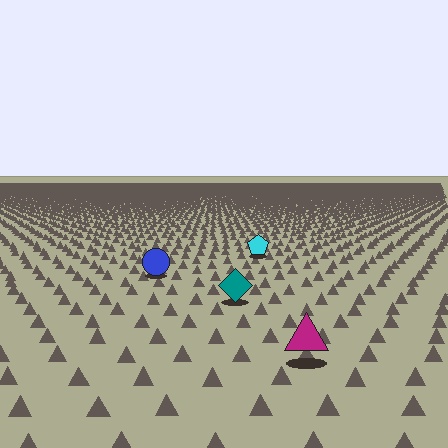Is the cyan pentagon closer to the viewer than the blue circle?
No. The blue circle is closer — you can tell from the texture gradient: the ground texture is coarser near it.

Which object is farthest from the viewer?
The cyan pentagon is farthest from the viewer. It appears smaller and the ground texture around it is denser.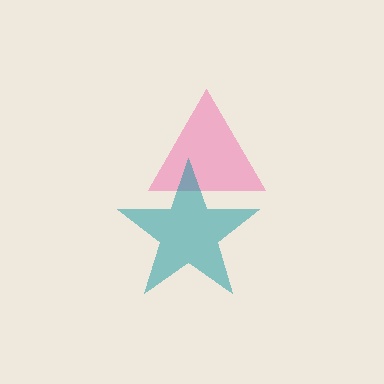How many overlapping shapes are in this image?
There are 2 overlapping shapes in the image.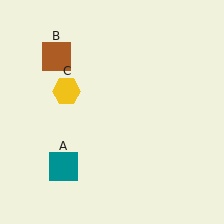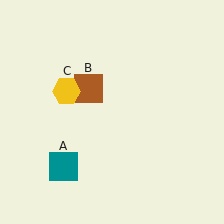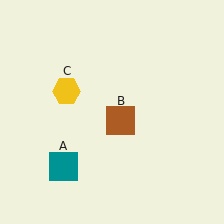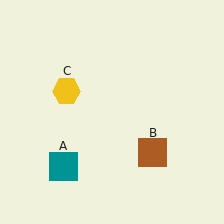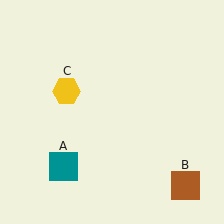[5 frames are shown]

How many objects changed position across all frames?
1 object changed position: brown square (object B).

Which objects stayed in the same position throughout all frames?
Teal square (object A) and yellow hexagon (object C) remained stationary.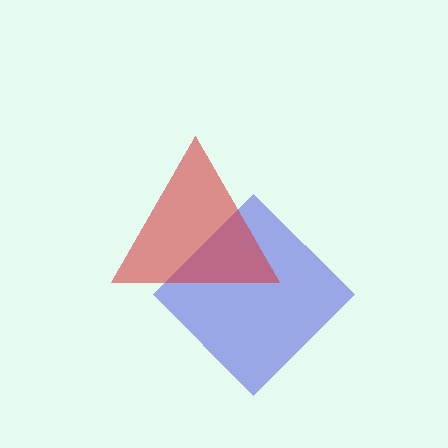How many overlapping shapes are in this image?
There are 2 overlapping shapes in the image.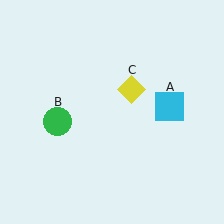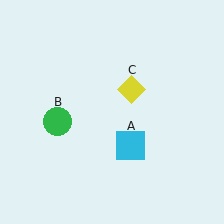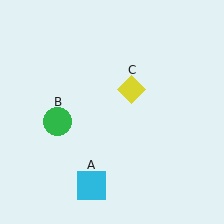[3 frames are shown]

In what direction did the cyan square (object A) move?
The cyan square (object A) moved down and to the left.